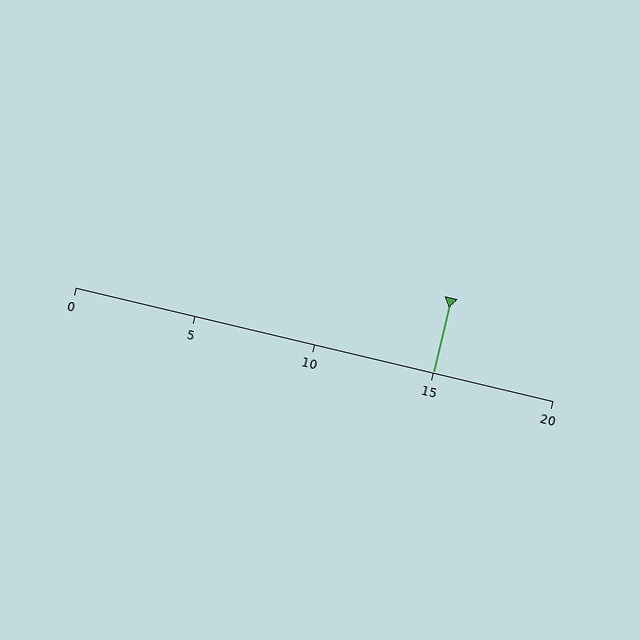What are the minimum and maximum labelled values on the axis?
The axis runs from 0 to 20.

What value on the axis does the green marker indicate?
The marker indicates approximately 15.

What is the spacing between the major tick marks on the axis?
The major ticks are spaced 5 apart.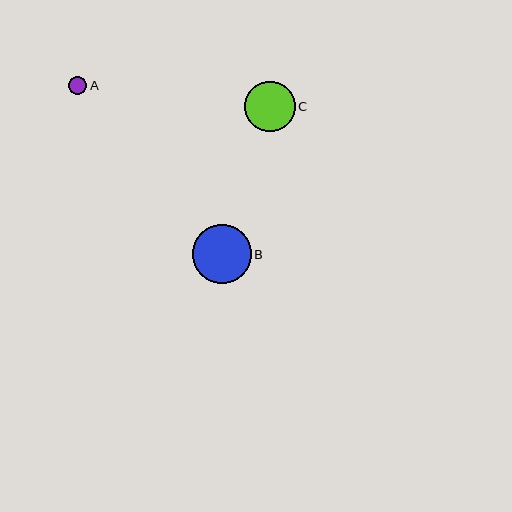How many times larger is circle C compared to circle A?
Circle C is approximately 2.7 times the size of circle A.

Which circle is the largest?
Circle B is the largest with a size of approximately 58 pixels.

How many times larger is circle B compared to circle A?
Circle B is approximately 3.1 times the size of circle A.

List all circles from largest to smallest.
From largest to smallest: B, C, A.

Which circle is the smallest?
Circle A is the smallest with a size of approximately 19 pixels.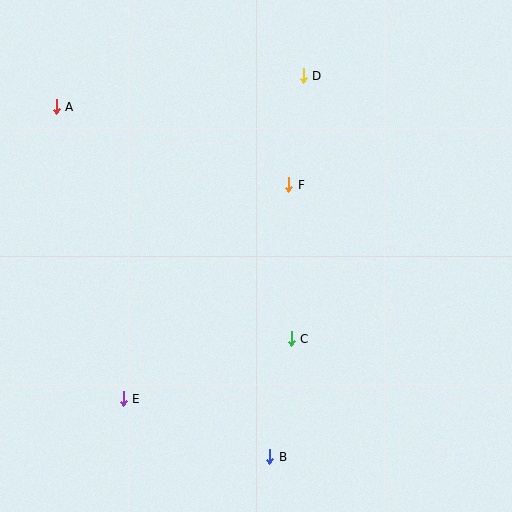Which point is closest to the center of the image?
Point F at (289, 185) is closest to the center.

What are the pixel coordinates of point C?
Point C is at (291, 339).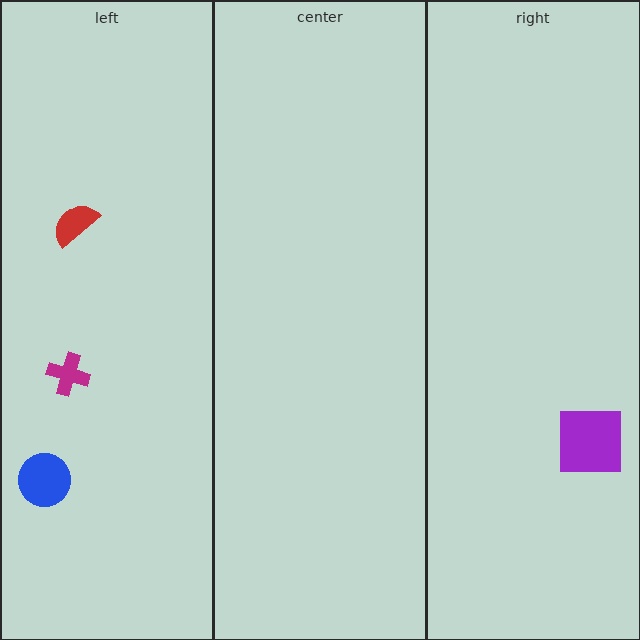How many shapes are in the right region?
1.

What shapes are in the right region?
The purple square.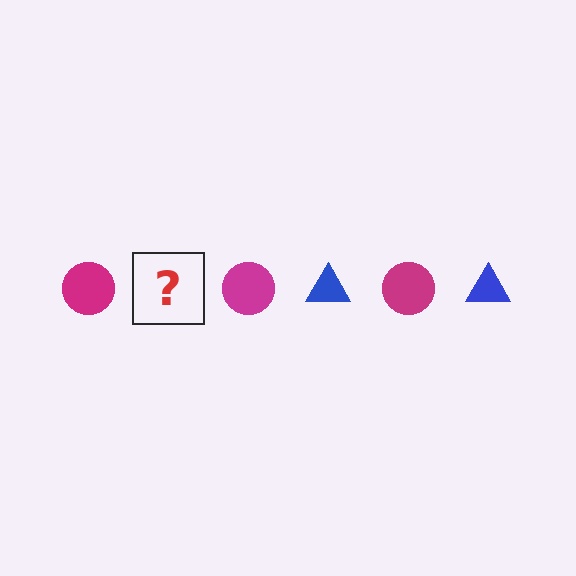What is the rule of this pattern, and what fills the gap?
The rule is that the pattern alternates between magenta circle and blue triangle. The gap should be filled with a blue triangle.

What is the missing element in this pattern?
The missing element is a blue triangle.